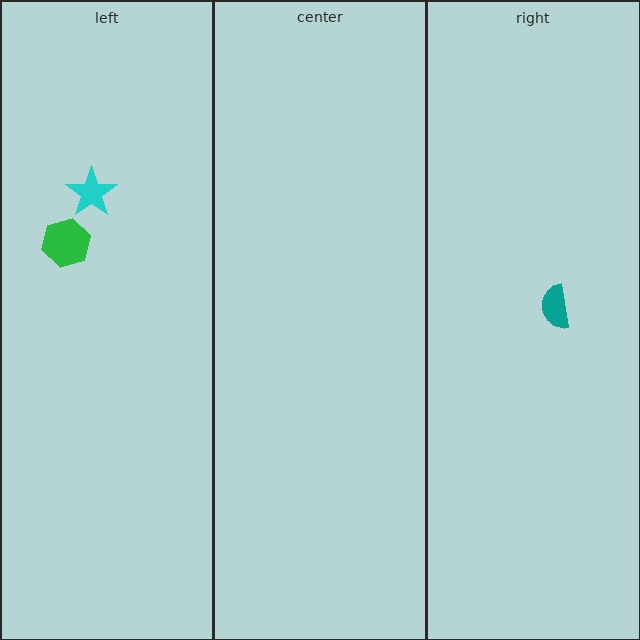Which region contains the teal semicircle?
The right region.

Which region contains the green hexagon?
The left region.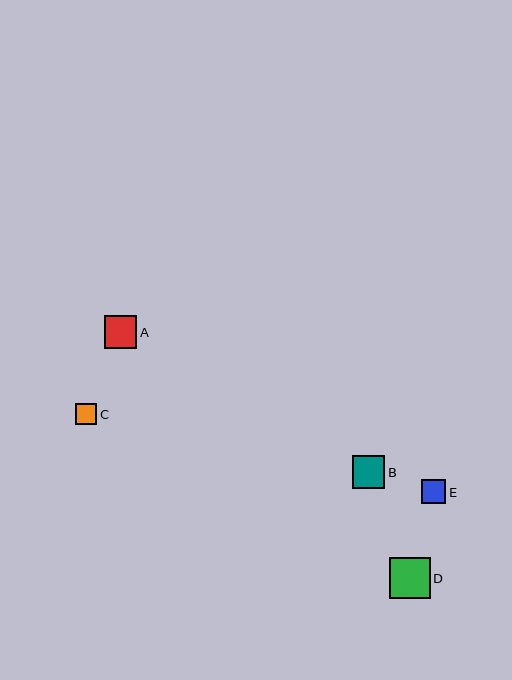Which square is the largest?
Square D is the largest with a size of approximately 41 pixels.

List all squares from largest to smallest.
From largest to smallest: D, B, A, E, C.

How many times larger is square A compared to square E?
Square A is approximately 1.4 times the size of square E.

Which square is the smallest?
Square C is the smallest with a size of approximately 21 pixels.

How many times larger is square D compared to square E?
Square D is approximately 1.7 times the size of square E.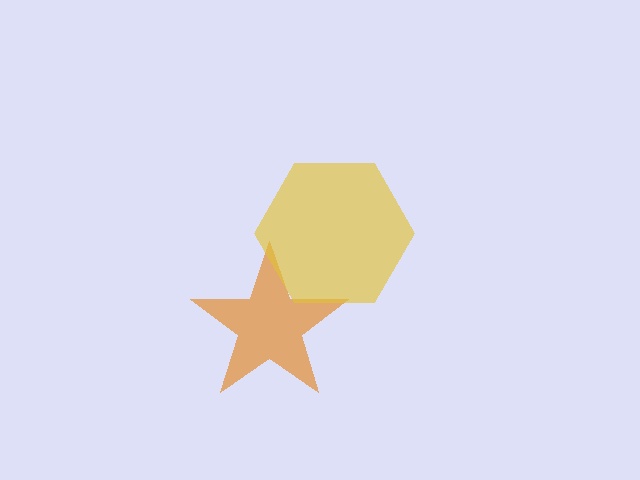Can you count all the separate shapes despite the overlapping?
Yes, there are 2 separate shapes.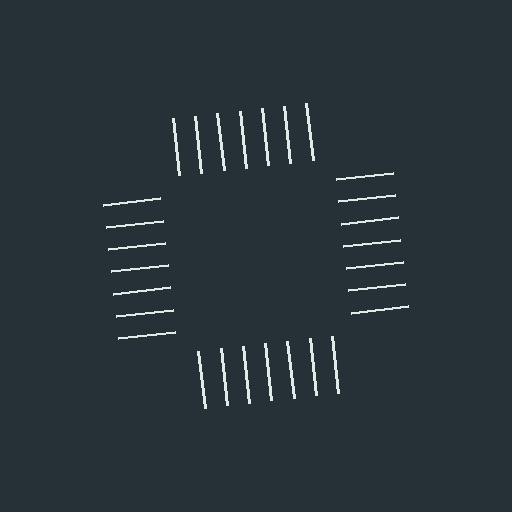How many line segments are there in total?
28 — 7 along each of the 4 edges.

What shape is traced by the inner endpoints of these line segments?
An illusory square — the line segments terminate on its edges but no continuous stroke is drawn.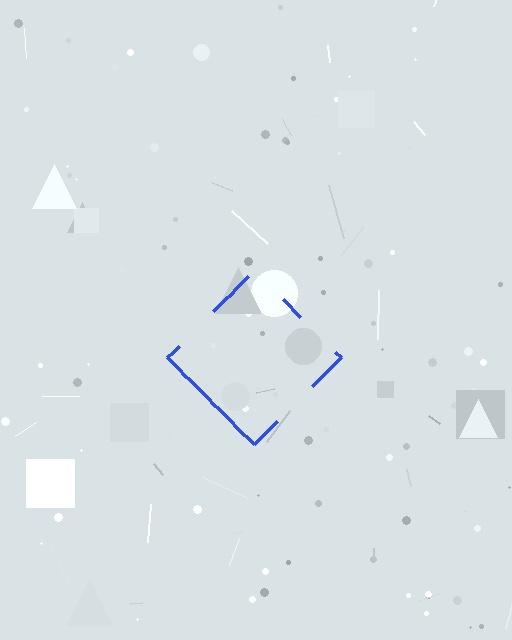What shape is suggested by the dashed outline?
The dashed outline suggests a diamond.